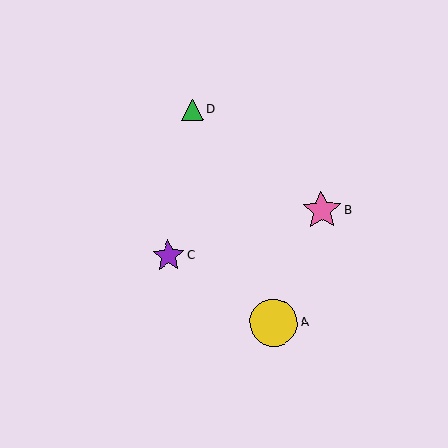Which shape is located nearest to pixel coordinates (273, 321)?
The yellow circle (labeled A) at (274, 323) is nearest to that location.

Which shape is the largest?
The yellow circle (labeled A) is the largest.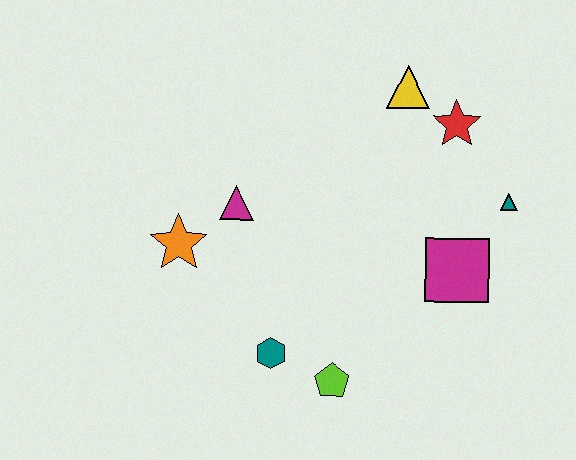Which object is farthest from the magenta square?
The orange star is farthest from the magenta square.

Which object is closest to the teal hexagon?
The lime pentagon is closest to the teal hexagon.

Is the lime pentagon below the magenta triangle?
Yes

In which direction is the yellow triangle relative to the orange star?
The yellow triangle is to the right of the orange star.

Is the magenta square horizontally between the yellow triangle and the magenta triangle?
No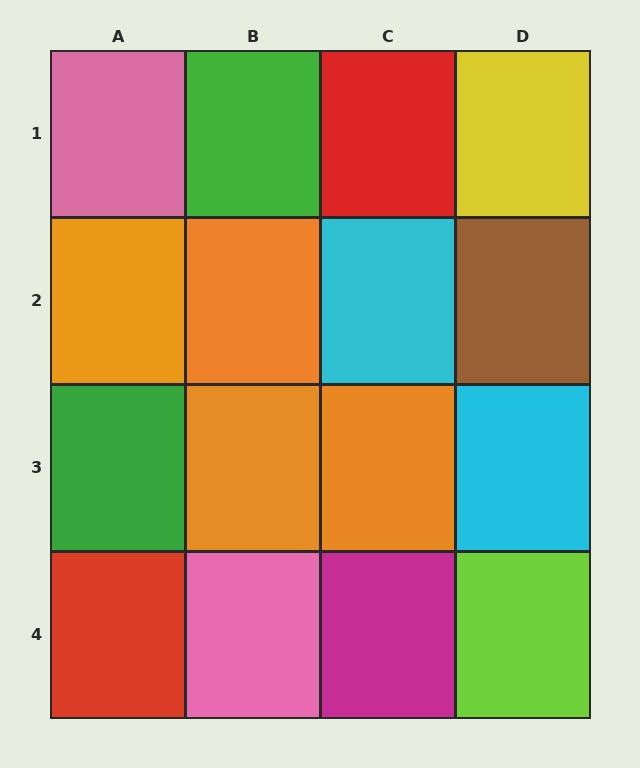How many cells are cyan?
2 cells are cyan.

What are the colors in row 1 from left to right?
Pink, green, red, yellow.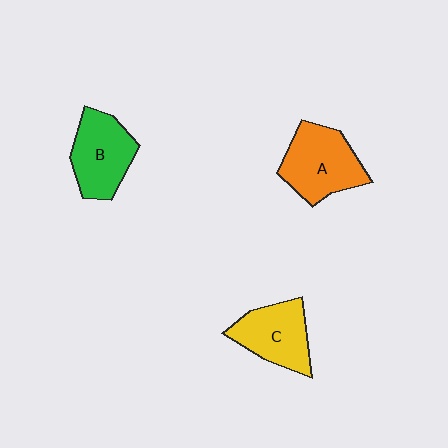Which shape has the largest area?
Shape A (orange).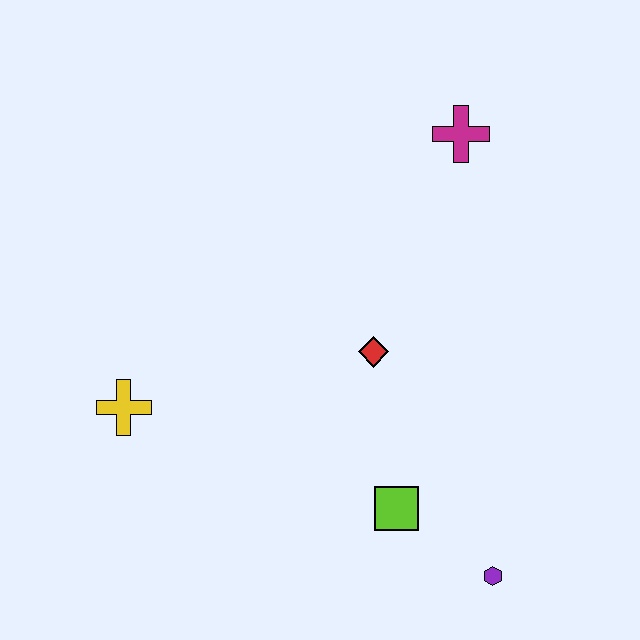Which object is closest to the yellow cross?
The red diamond is closest to the yellow cross.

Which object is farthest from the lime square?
The magenta cross is farthest from the lime square.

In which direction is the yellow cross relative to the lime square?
The yellow cross is to the left of the lime square.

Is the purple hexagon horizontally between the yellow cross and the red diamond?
No